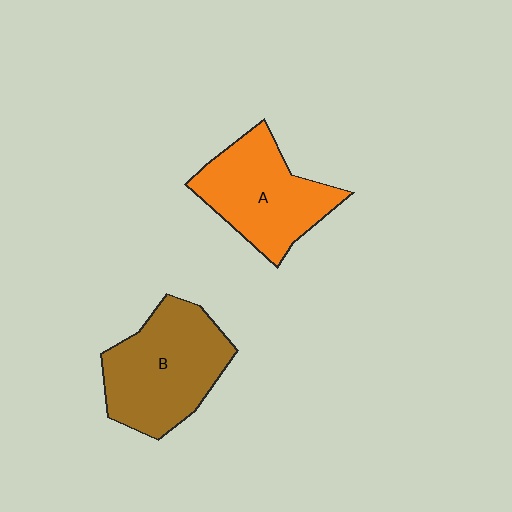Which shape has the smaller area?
Shape A (orange).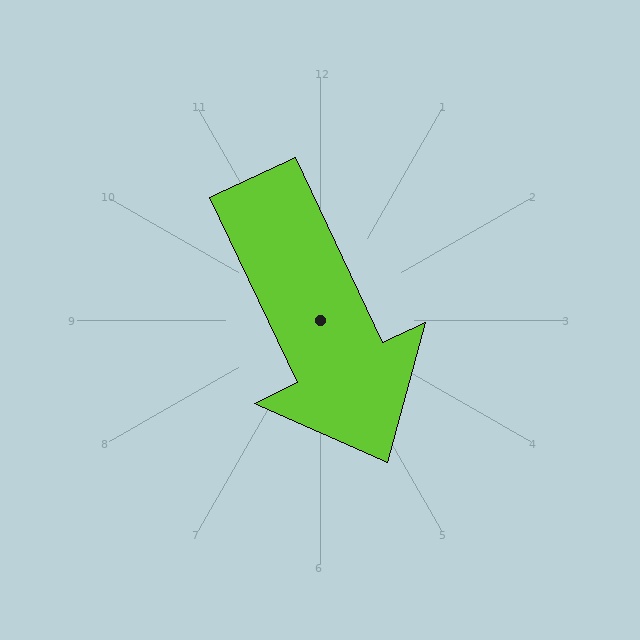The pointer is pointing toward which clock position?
Roughly 5 o'clock.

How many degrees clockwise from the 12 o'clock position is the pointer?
Approximately 155 degrees.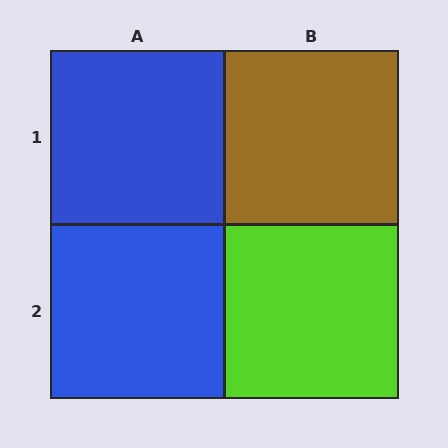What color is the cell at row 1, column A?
Blue.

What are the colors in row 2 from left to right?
Blue, lime.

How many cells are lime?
1 cell is lime.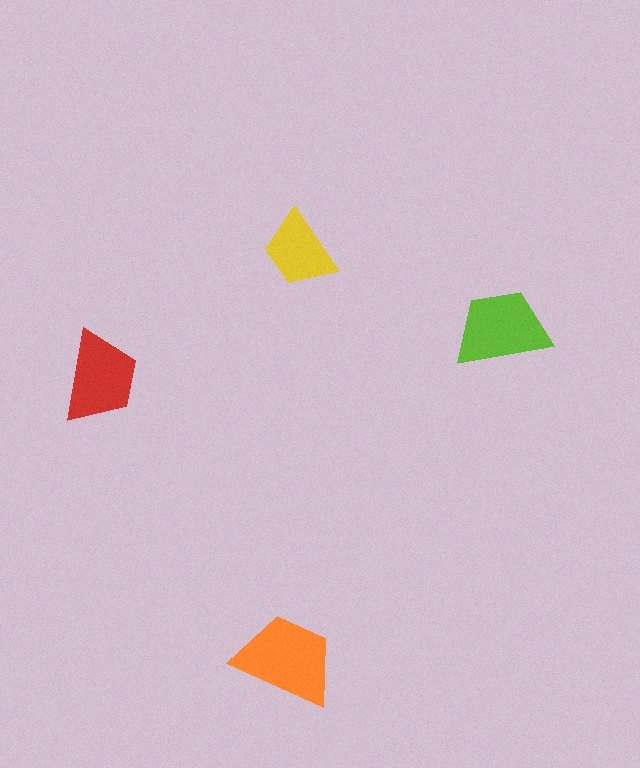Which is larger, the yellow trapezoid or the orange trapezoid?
The orange one.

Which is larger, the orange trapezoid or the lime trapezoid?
The orange one.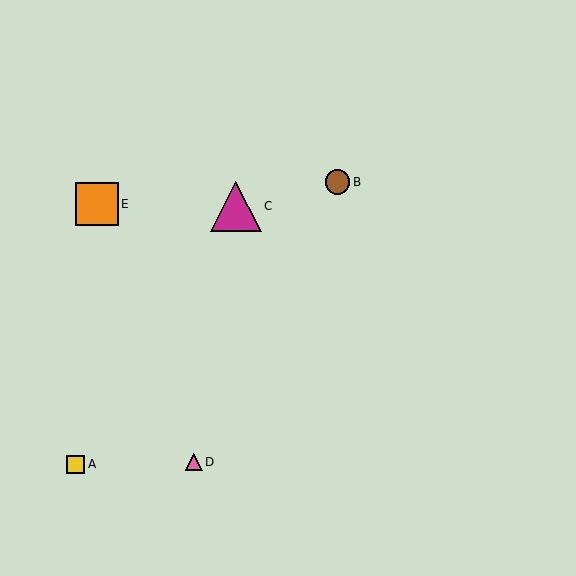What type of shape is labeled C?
Shape C is a magenta triangle.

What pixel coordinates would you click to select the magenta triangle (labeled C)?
Click at (236, 206) to select the magenta triangle C.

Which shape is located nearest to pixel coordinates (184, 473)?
The pink triangle (labeled D) at (194, 462) is nearest to that location.